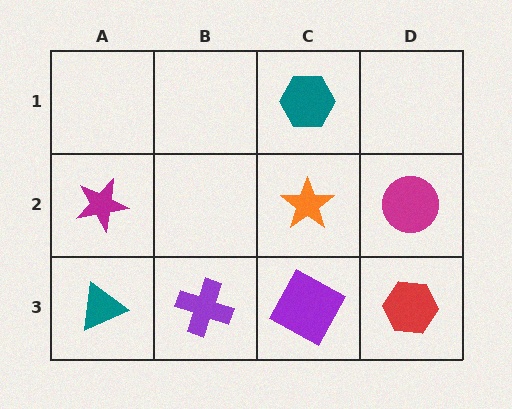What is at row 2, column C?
An orange star.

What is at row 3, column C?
A purple square.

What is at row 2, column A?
A magenta star.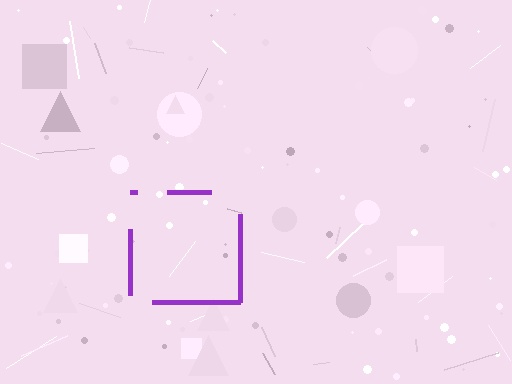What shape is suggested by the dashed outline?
The dashed outline suggests a square.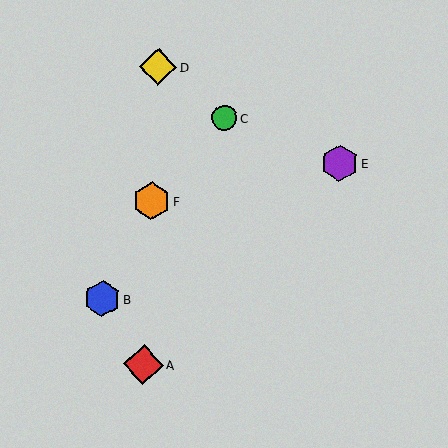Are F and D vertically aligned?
Yes, both are at x≈151.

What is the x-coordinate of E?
Object E is at x≈339.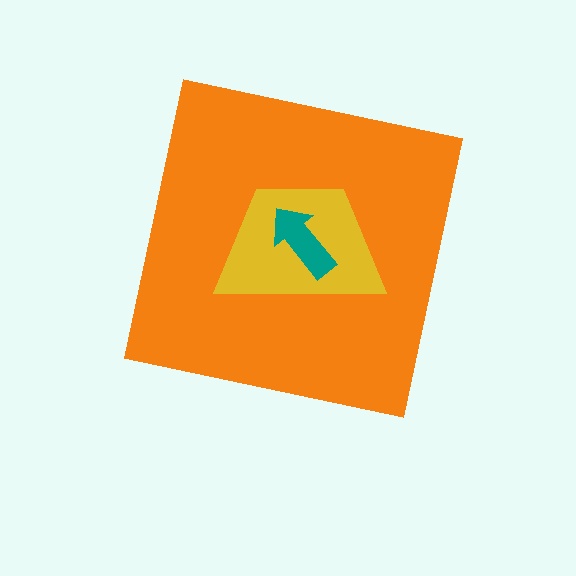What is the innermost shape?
The teal arrow.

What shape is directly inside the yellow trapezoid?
The teal arrow.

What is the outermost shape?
The orange square.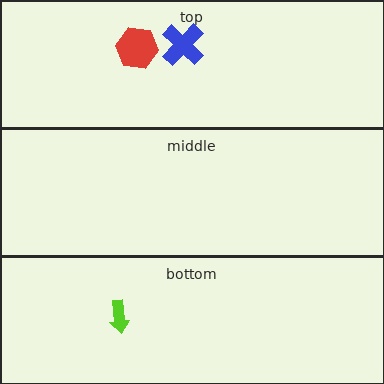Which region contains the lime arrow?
The bottom region.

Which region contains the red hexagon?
The top region.